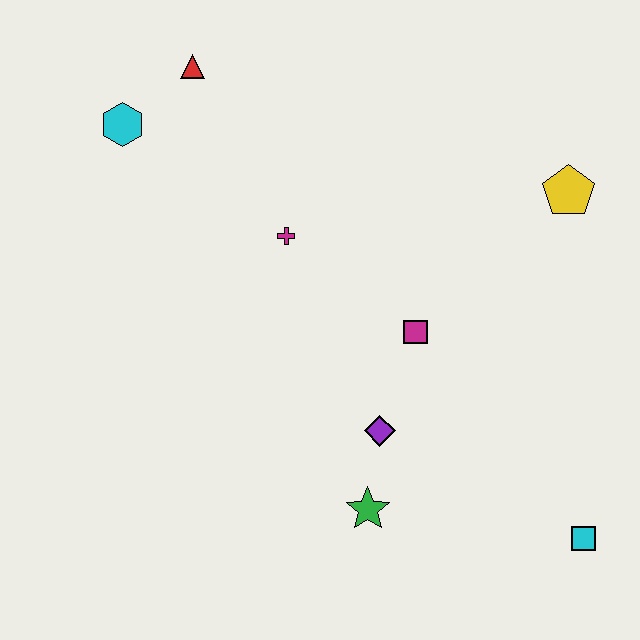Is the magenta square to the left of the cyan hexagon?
No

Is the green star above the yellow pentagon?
No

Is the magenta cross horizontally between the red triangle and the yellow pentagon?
Yes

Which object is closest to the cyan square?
The green star is closest to the cyan square.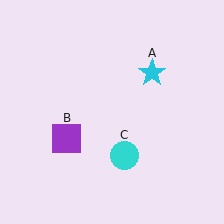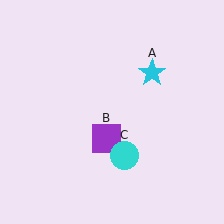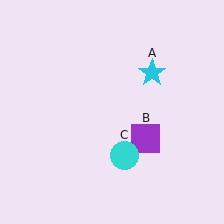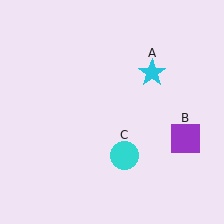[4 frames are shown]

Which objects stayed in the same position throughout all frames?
Cyan star (object A) and cyan circle (object C) remained stationary.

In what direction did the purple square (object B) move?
The purple square (object B) moved right.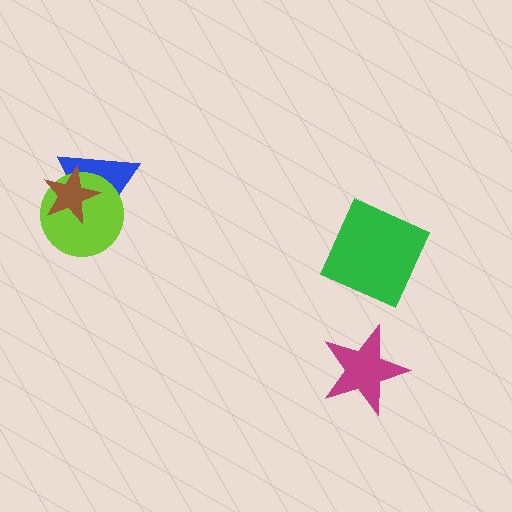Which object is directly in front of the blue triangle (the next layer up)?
The lime circle is directly in front of the blue triangle.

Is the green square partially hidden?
No, no other shape covers it.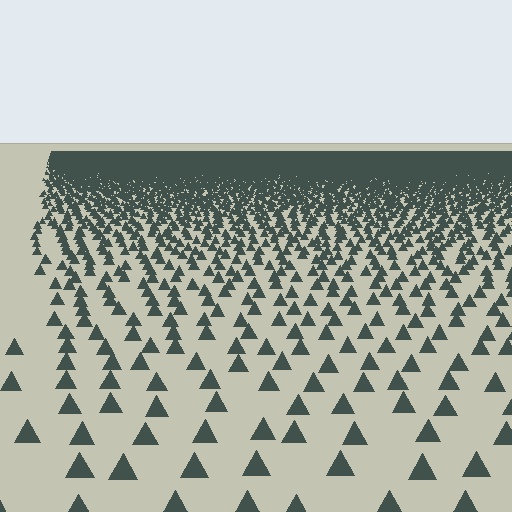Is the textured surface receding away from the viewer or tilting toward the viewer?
The surface is receding away from the viewer. Texture elements get smaller and denser toward the top.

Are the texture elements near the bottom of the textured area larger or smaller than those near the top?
Larger. Near the bottom, elements are closer to the viewer and appear at a bigger on-screen size.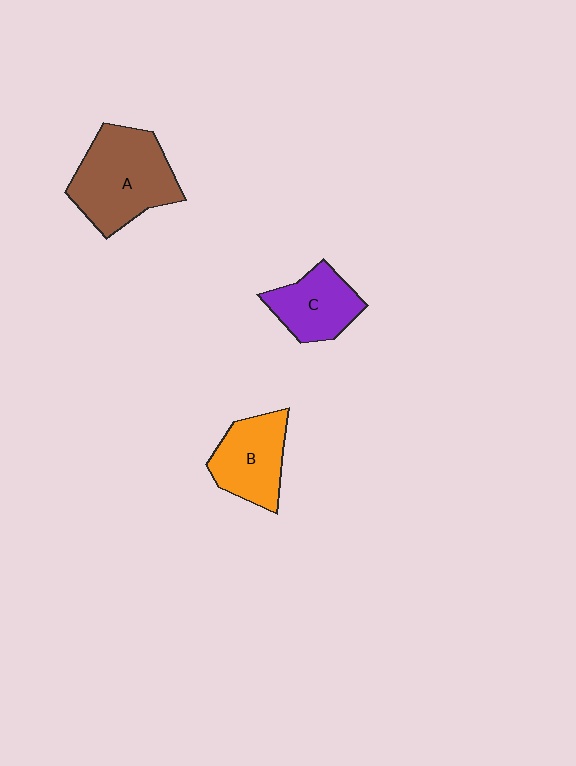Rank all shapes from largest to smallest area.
From largest to smallest: A (brown), B (orange), C (purple).